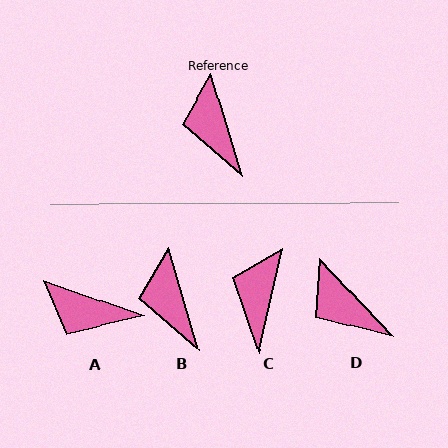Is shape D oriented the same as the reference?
No, it is off by about 27 degrees.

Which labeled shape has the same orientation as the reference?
B.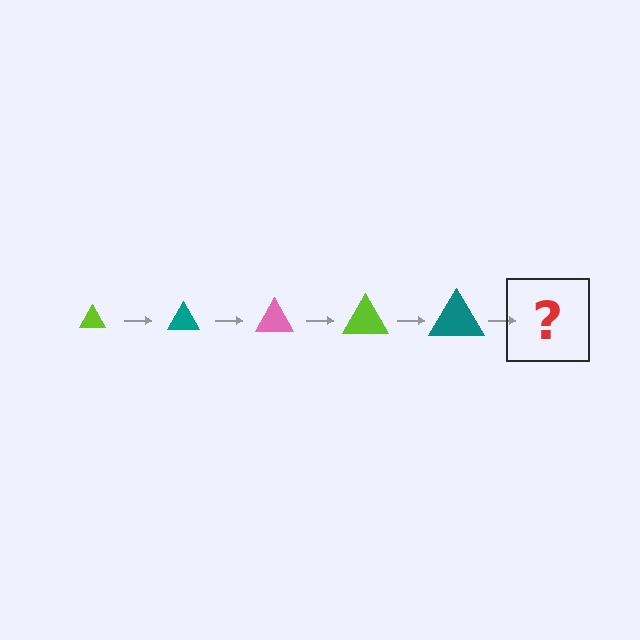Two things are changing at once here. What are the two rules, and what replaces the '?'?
The two rules are that the triangle grows larger each step and the color cycles through lime, teal, and pink. The '?' should be a pink triangle, larger than the previous one.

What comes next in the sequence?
The next element should be a pink triangle, larger than the previous one.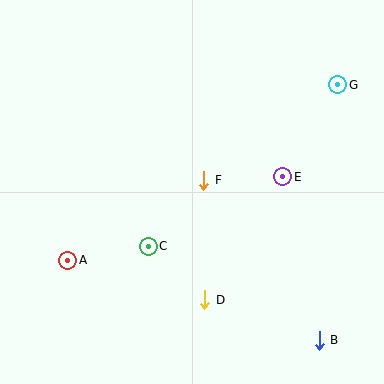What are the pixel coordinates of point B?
Point B is at (319, 340).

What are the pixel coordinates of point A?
Point A is at (68, 260).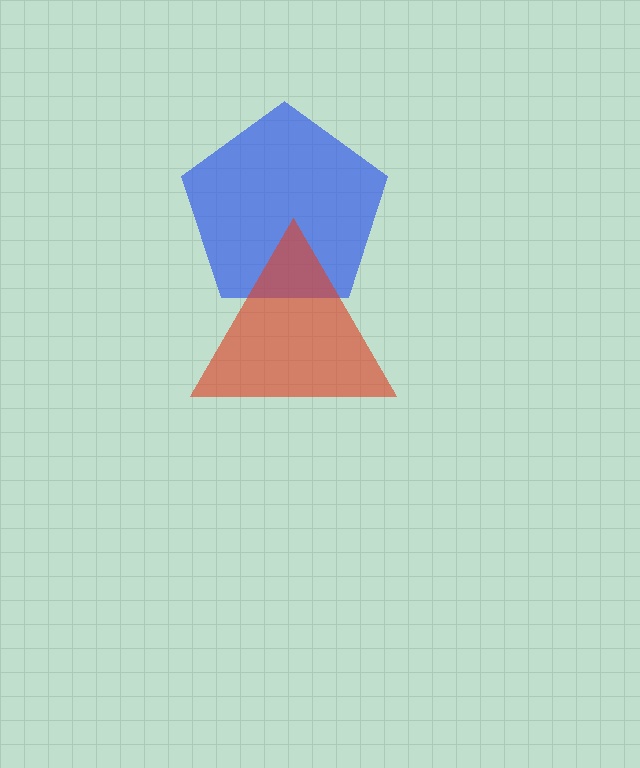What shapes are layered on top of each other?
The layered shapes are: a blue pentagon, a red triangle.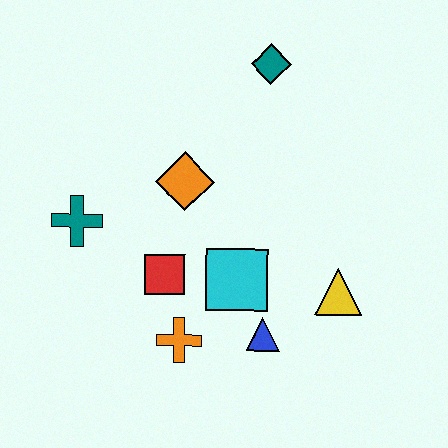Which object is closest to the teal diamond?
The orange diamond is closest to the teal diamond.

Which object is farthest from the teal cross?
The yellow triangle is farthest from the teal cross.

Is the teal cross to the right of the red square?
No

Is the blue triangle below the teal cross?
Yes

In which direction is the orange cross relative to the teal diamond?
The orange cross is below the teal diamond.